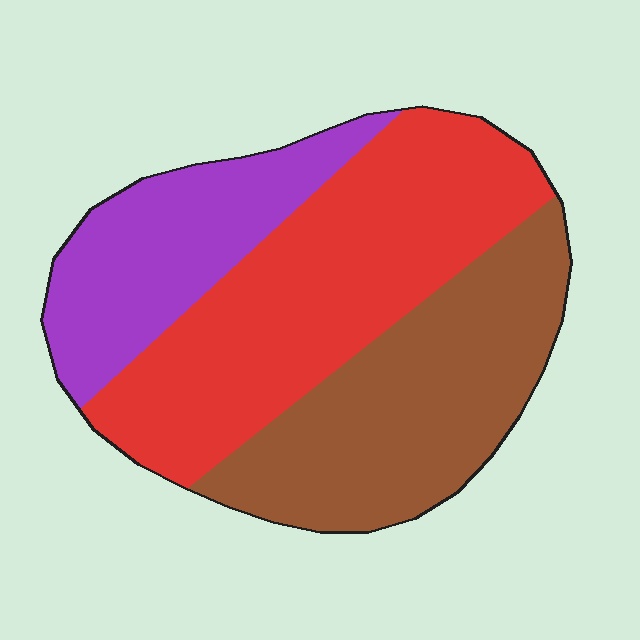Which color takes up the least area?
Purple, at roughly 25%.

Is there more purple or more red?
Red.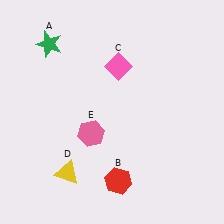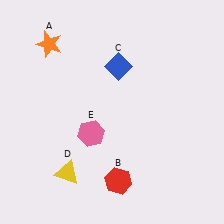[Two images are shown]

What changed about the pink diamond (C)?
In Image 1, C is pink. In Image 2, it changed to blue.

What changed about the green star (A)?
In Image 1, A is green. In Image 2, it changed to orange.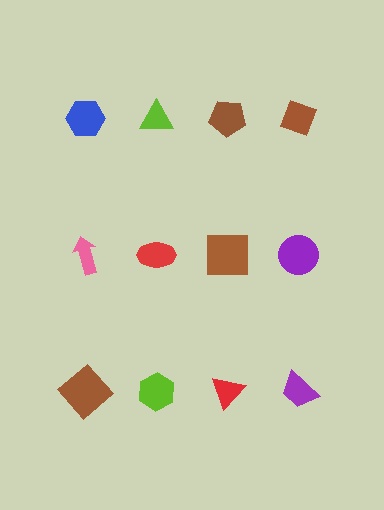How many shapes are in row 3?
4 shapes.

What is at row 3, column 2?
A lime hexagon.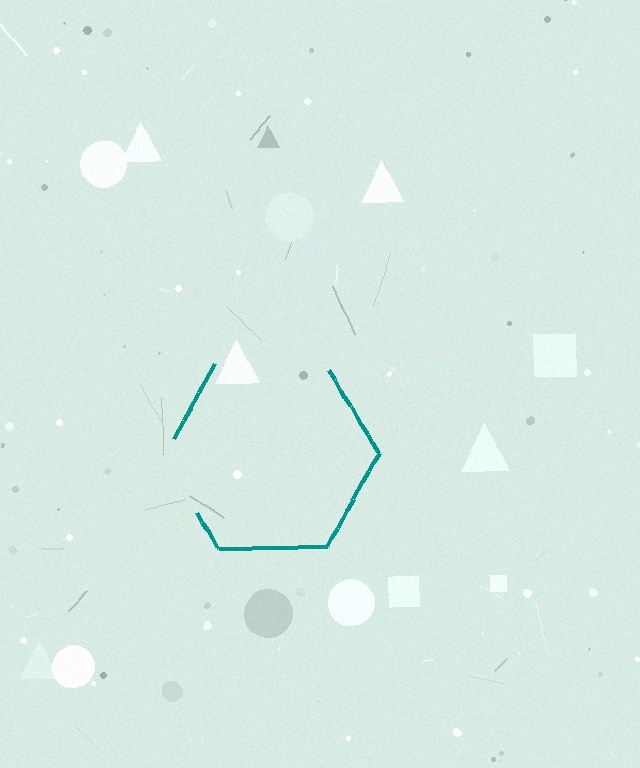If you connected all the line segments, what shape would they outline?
They would outline a hexagon.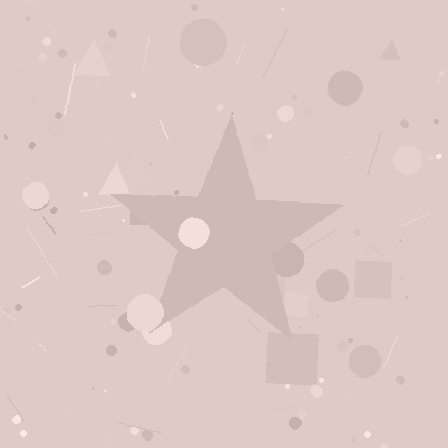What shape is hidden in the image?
A star is hidden in the image.